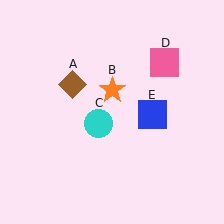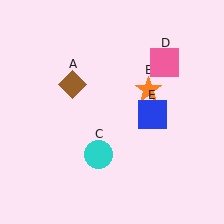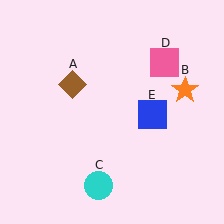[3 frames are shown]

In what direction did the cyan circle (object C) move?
The cyan circle (object C) moved down.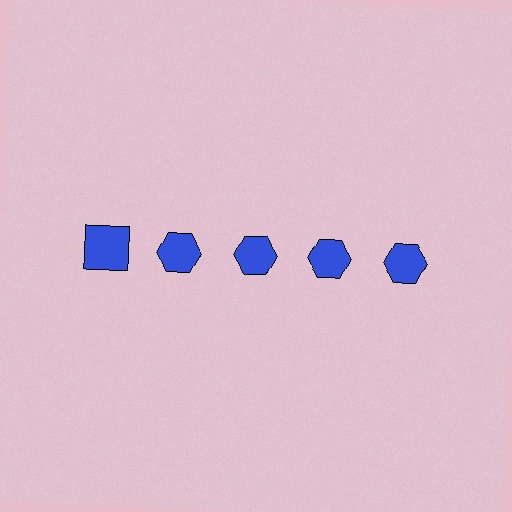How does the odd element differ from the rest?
It has a different shape: square instead of hexagon.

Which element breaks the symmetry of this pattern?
The blue square in the top row, leftmost column breaks the symmetry. All other shapes are blue hexagons.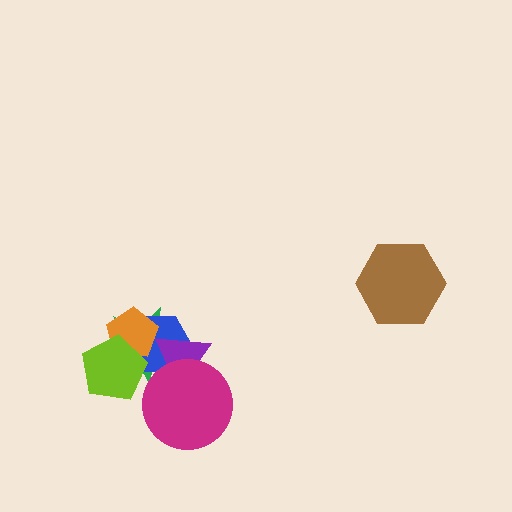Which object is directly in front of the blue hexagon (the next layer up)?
The purple triangle is directly in front of the blue hexagon.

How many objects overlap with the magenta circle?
3 objects overlap with the magenta circle.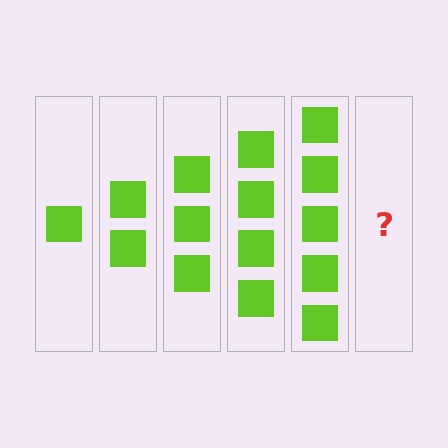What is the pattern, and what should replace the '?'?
The pattern is that each step adds one more square. The '?' should be 6 squares.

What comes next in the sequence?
The next element should be 6 squares.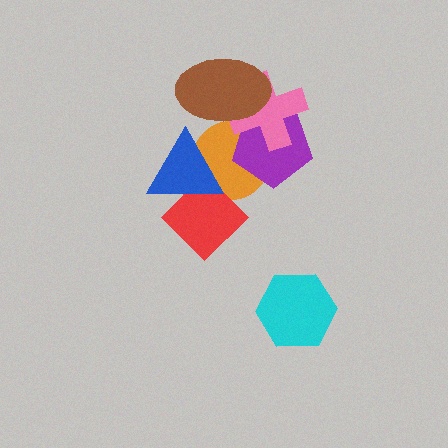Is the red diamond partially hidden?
Yes, it is partially covered by another shape.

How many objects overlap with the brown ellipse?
3 objects overlap with the brown ellipse.